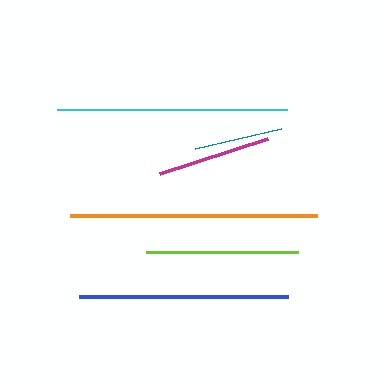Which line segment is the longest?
The orange line is the longest at approximately 246 pixels.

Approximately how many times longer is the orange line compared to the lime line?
The orange line is approximately 1.6 times the length of the lime line.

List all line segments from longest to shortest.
From longest to shortest: orange, cyan, blue, lime, magenta, teal.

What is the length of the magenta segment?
The magenta segment is approximately 114 pixels long.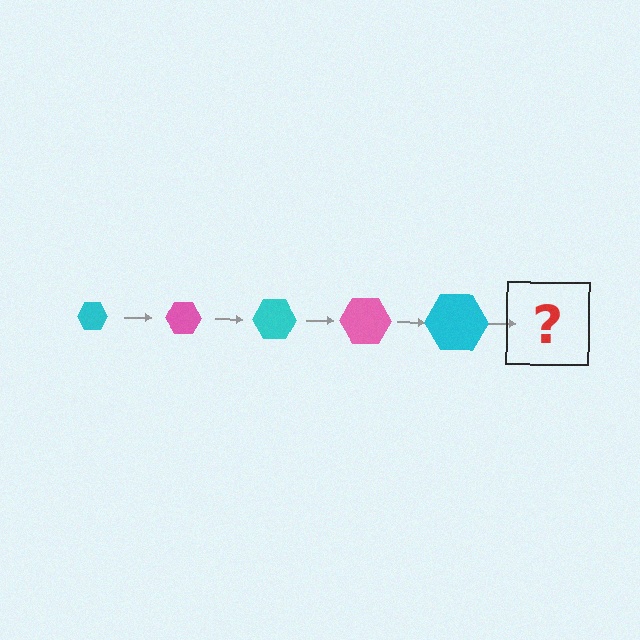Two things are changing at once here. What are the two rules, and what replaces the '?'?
The two rules are that the hexagon grows larger each step and the color cycles through cyan and pink. The '?' should be a pink hexagon, larger than the previous one.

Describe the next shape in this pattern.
It should be a pink hexagon, larger than the previous one.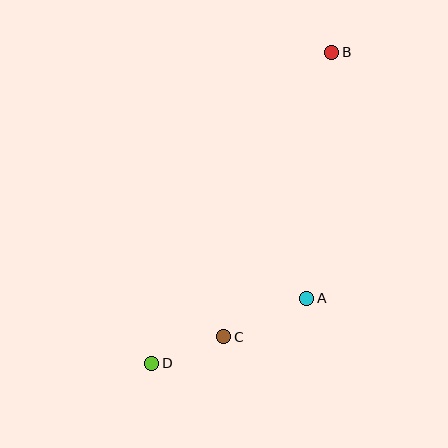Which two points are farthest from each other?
Points B and D are farthest from each other.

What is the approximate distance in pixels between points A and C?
The distance between A and C is approximately 91 pixels.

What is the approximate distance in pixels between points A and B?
The distance between A and B is approximately 247 pixels.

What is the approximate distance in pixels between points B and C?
The distance between B and C is approximately 304 pixels.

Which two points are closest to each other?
Points C and D are closest to each other.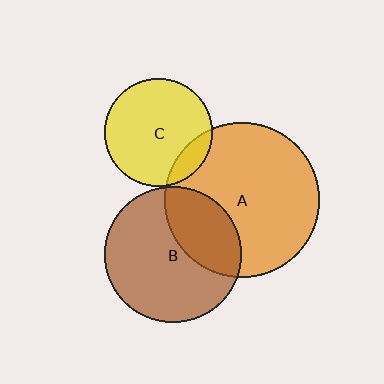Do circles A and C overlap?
Yes.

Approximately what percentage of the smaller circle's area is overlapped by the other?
Approximately 15%.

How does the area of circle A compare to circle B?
Approximately 1.3 times.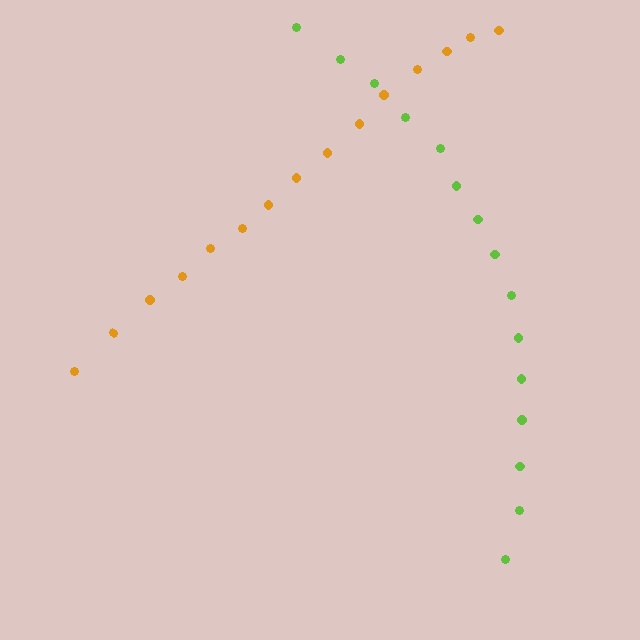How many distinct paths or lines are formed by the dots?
There are 2 distinct paths.